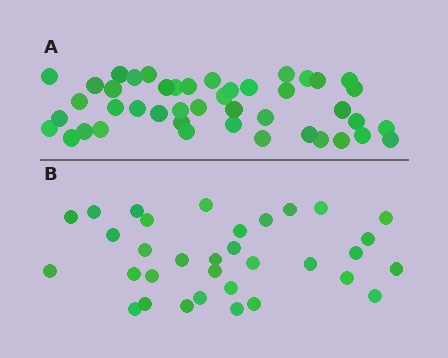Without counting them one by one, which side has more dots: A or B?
Region A (the top region) has more dots.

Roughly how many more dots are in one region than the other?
Region A has roughly 12 or so more dots than region B.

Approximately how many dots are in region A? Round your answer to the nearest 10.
About 40 dots. (The exact count is 44, which rounds to 40.)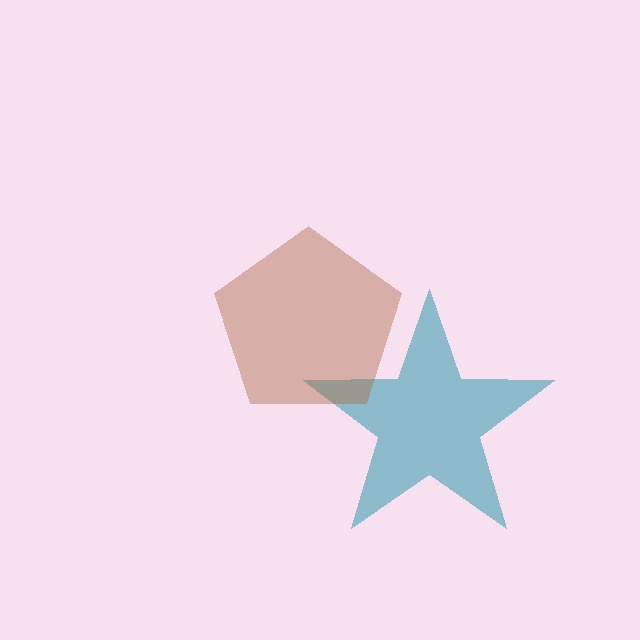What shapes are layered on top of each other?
The layered shapes are: a teal star, a brown pentagon.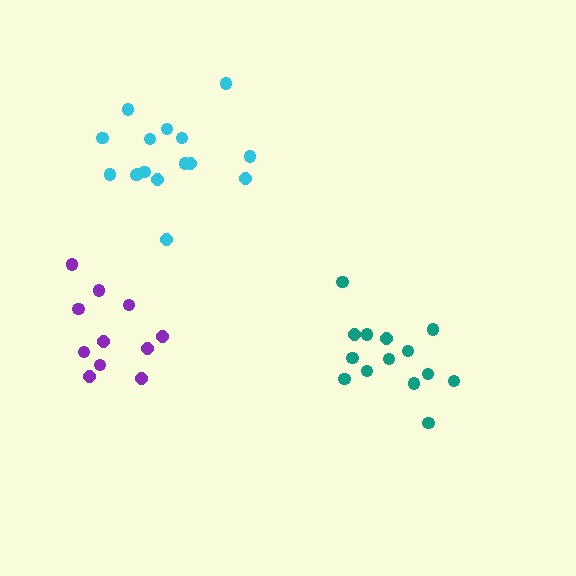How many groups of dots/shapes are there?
There are 3 groups.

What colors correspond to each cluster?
The clusters are colored: teal, purple, cyan.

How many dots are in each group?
Group 1: 14 dots, Group 2: 11 dots, Group 3: 16 dots (41 total).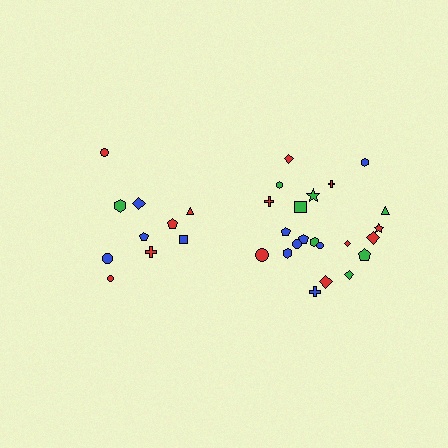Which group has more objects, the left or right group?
The right group.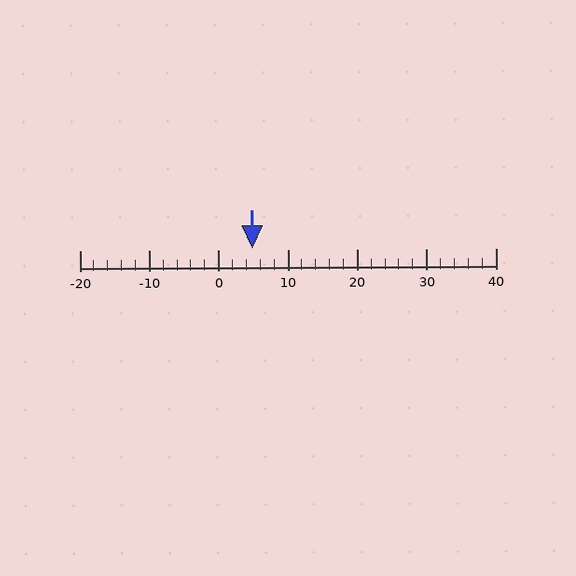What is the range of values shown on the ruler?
The ruler shows values from -20 to 40.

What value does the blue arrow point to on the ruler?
The blue arrow points to approximately 5.